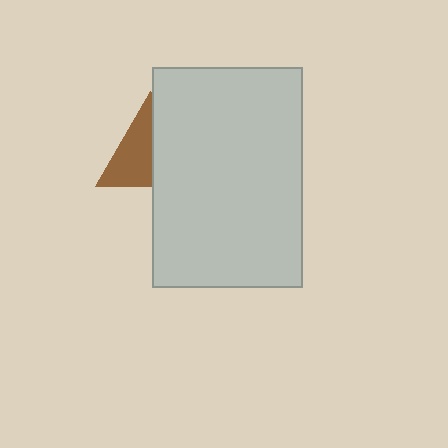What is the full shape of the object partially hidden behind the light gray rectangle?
The partially hidden object is a brown triangle.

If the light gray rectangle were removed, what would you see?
You would see the complete brown triangle.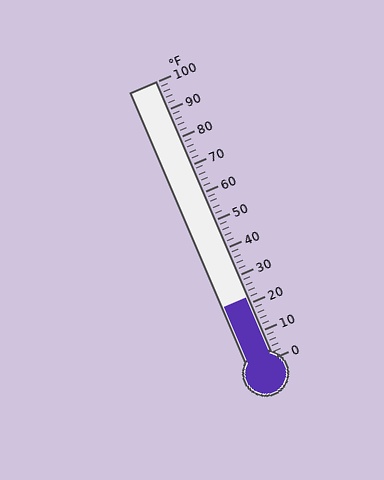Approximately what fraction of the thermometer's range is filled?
The thermometer is filled to approximately 20% of its range.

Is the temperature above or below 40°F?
The temperature is below 40°F.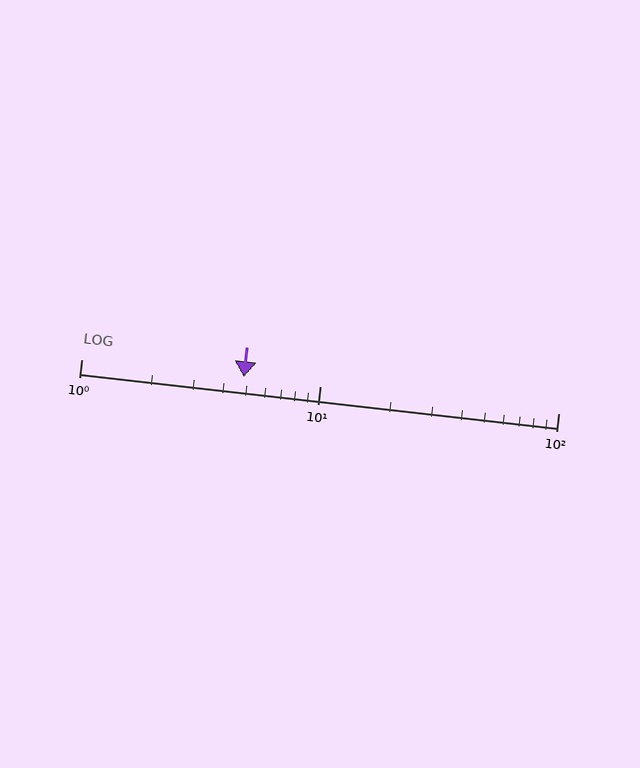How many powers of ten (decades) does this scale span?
The scale spans 2 decades, from 1 to 100.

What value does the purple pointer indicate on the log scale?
The pointer indicates approximately 4.8.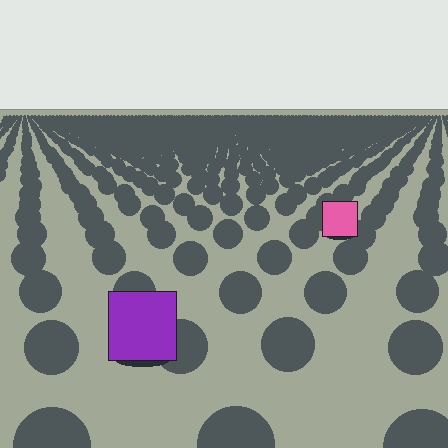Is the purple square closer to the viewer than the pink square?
Yes. The purple square is closer — you can tell from the texture gradient: the ground texture is coarser near it.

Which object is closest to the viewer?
The purple square is closest. The texture marks near it are larger and more spread out.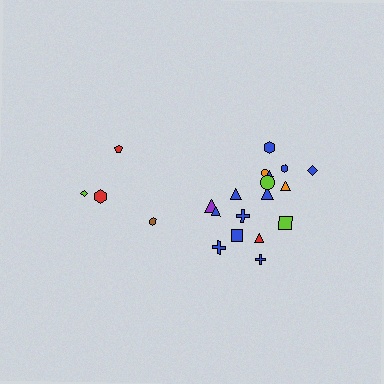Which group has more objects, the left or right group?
The right group.